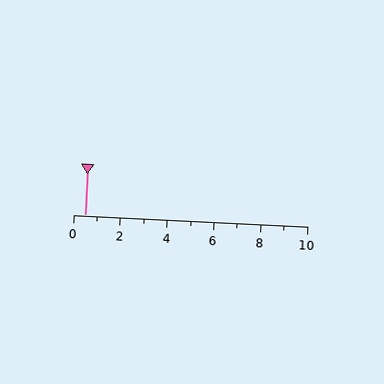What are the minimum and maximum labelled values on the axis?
The axis runs from 0 to 10.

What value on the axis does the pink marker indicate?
The marker indicates approximately 0.5.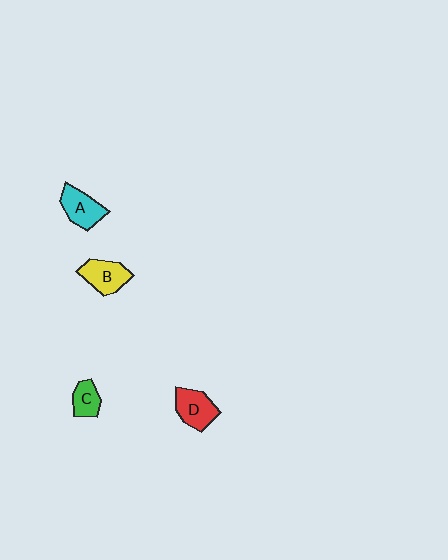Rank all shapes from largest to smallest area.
From largest to smallest: D (red), B (yellow), A (cyan), C (green).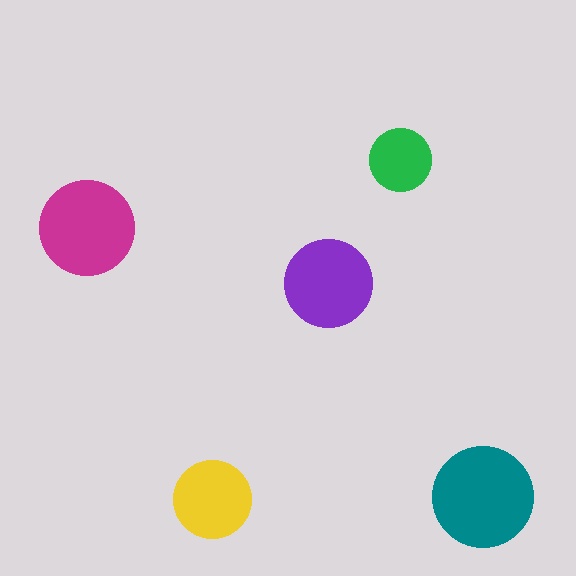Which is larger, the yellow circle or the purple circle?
The purple one.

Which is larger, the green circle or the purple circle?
The purple one.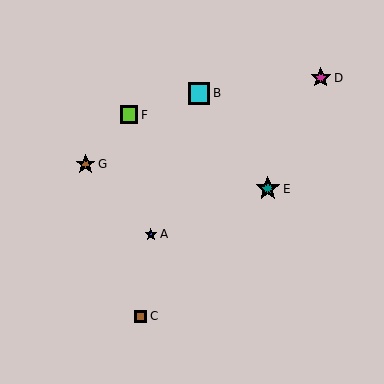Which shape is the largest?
The teal star (labeled E) is the largest.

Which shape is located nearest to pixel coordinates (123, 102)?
The lime square (labeled F) at (129, 115) is nearest to that location.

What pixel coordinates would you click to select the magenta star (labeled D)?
Click at (321, 78) to select the magenta star D.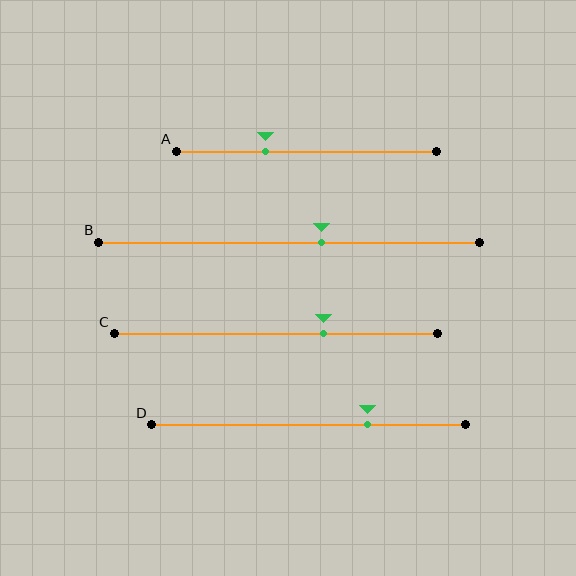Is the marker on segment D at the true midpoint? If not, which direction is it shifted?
No, the marker on segment D is shifted to the right by about 19% of the segment length.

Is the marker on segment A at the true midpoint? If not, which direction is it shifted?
No, the marker on segment A is shifted to the left by about 16% of the segment length.